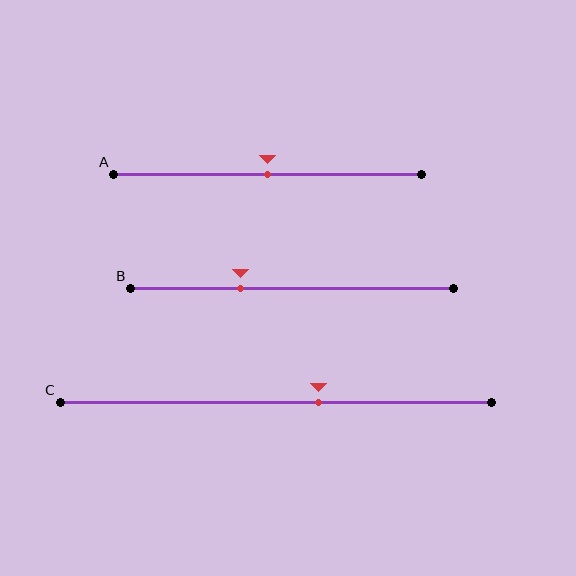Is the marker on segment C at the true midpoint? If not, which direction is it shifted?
No, the marker on segment C is shifted to the right by about 10% of the segment length.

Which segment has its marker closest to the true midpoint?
Segment A has its marker closest to the true midpoint.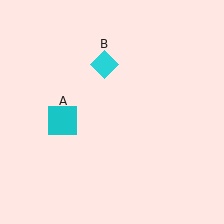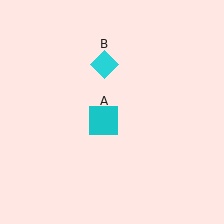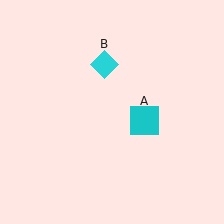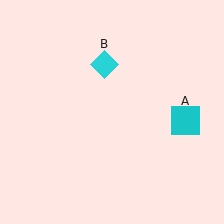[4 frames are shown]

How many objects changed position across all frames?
1 object changed position: cyan square (object A).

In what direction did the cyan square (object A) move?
The cyan square (object A) moved right.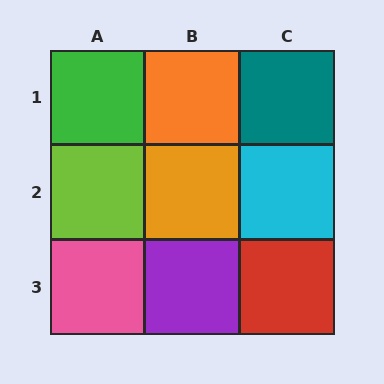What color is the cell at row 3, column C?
Red.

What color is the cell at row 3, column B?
Purple.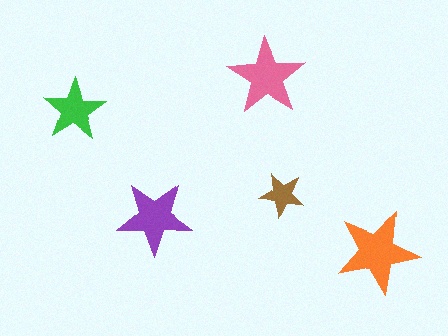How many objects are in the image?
There are 5 objects in the image.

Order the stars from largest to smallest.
the orange one, the pink one, the purple one, the green one, the brown one.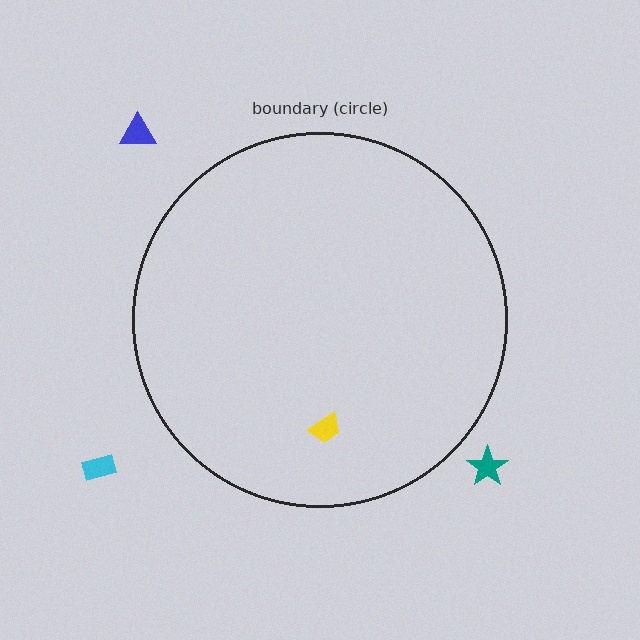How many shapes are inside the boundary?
1 inside, 3 outside.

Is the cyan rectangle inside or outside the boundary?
Outside.